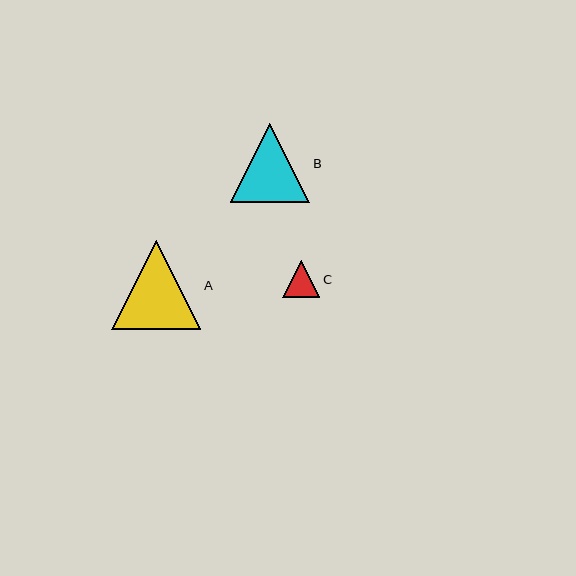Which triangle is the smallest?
Triangle C is the smallest with a size of approximately 37 pixels.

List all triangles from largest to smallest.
From largest to smallest: A, B, C.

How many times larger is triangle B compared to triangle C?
Triangle B is approximately 2.2 times the size of triangle C.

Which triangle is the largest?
Triangle A is the largest with a size of approximately 89 pixels.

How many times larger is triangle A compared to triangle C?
Triangle A is approximately 2.4 times the size of triangle C.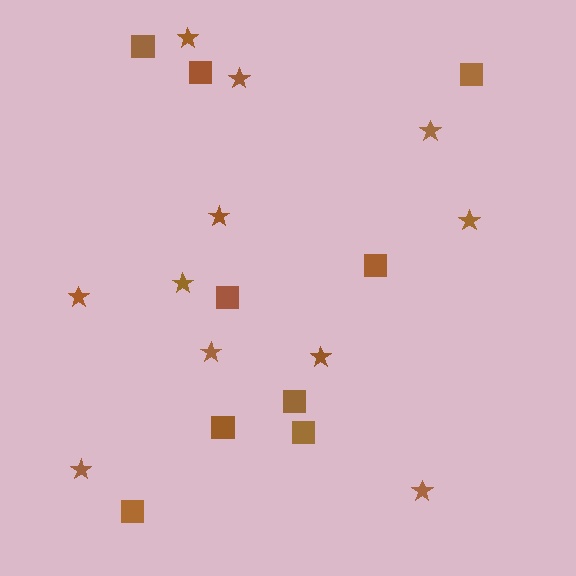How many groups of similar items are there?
There are 2 groups: one group of squares (9) and one group of stars (11).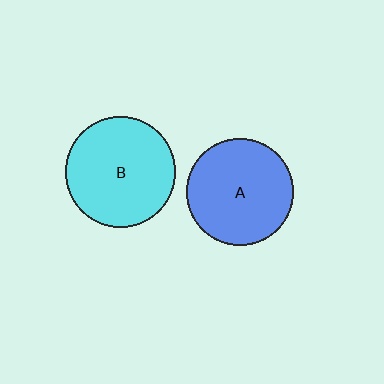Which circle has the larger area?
Circle B (cyan).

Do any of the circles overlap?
No, none of the circles overlap.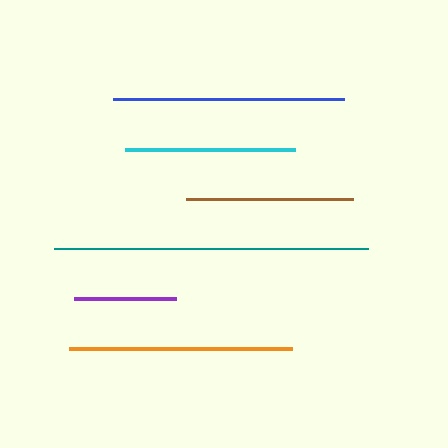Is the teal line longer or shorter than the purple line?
The teal line is longer than the purple line.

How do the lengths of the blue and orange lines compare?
The blue and orange lines are approximately the same length.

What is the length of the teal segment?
The teal segment is approximately 314 pixels long.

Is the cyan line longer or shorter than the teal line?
The teal line is longer than the cyan line.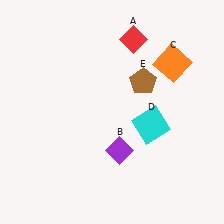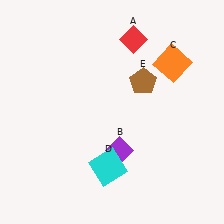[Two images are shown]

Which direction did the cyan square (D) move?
The cyan square (D) moved left.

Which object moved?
The cyan square (D) moved left.